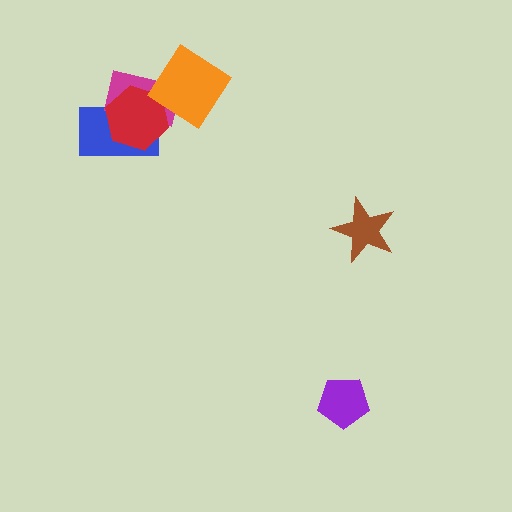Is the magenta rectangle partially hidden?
Yes, it is partially covered by another shape.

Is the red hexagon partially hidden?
Yes, it is partially covered by another shape.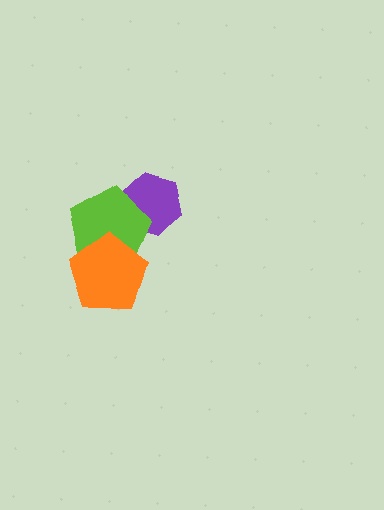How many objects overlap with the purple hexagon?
1 object overlaps with the purple hexagon.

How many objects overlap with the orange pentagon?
1 object overlaps with the orange pentagon.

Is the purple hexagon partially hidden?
Yes, it is partially covered by another shape.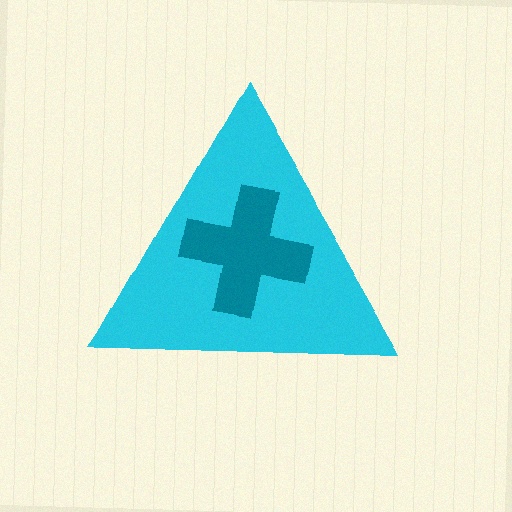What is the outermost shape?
The cyan triangle.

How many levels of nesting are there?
2.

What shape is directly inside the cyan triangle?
The teal cross.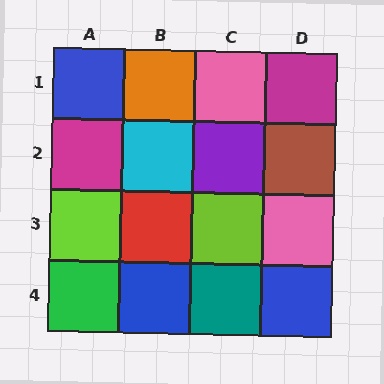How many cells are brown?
1 cell is brown.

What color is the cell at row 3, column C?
Lime.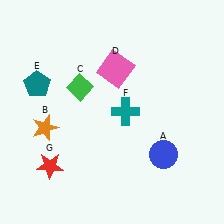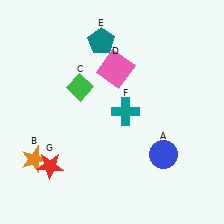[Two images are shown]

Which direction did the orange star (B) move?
The orange star (B) moved down.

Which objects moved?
The objects that moved are: the orange star (B), the teal pentagon (E).